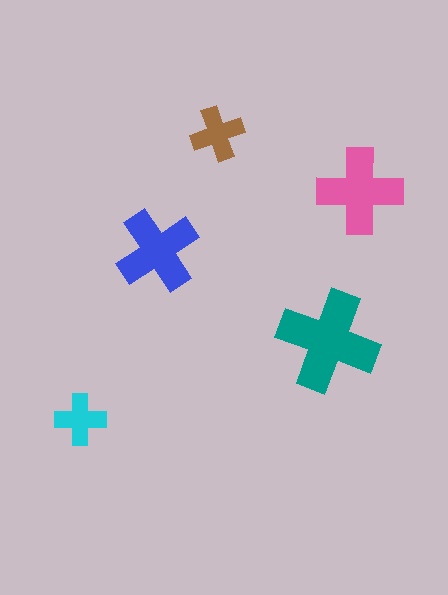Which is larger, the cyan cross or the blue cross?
The blue one.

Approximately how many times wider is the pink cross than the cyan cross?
About 1.5 times wider.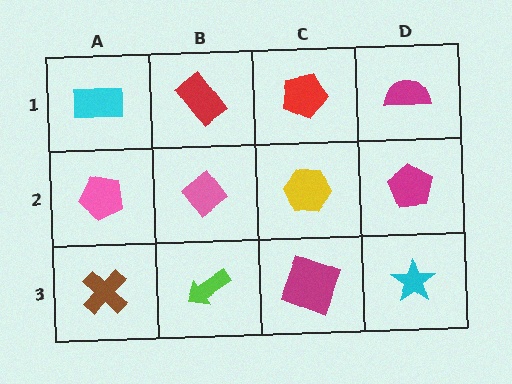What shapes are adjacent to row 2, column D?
A magenta semicircle (row 1, column D), a cyan star (row 3, column D), a yellow hexagon (row 2, column C).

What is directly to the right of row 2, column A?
A pink diamond.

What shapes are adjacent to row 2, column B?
A red rectangle (row 1, column B), a lime arrow (row 3, column B), a pink pentagon (row 2, column A), a yellow hexagon (row 2, column C).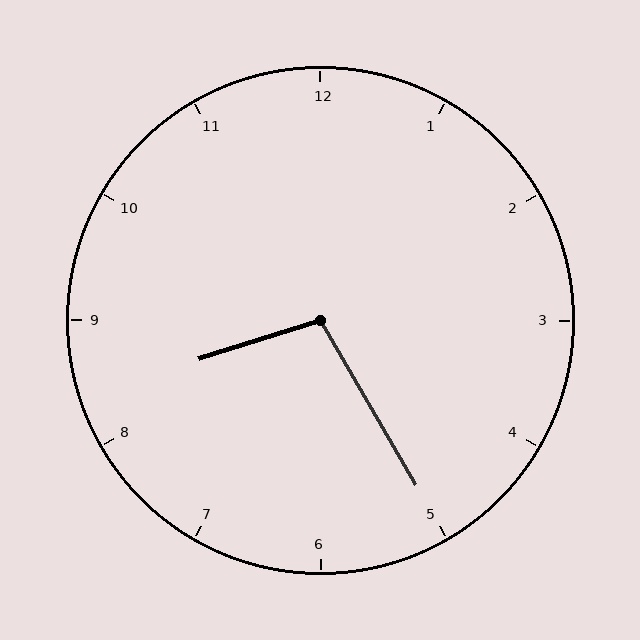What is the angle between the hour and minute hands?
Approximately 102 degrees.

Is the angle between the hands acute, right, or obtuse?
It is obtuse.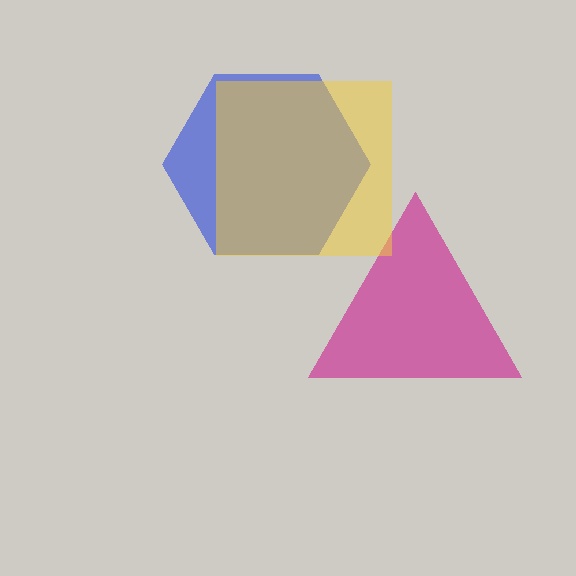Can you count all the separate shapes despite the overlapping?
Yes, there are 3 separate shapes.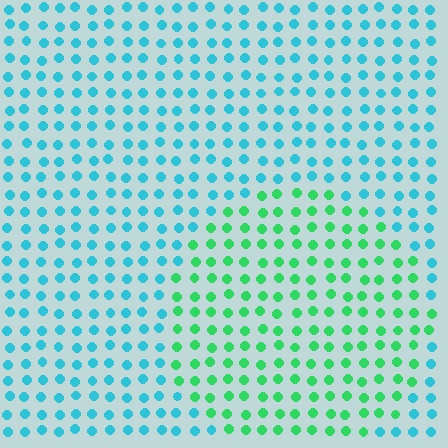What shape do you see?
I see a circle.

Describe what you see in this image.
The image is filled with small cyan elements in a uniform arrangement. A circle-shaped region is visible where the elements are tinted to a slightly different hue, forming a subtle color boundary.